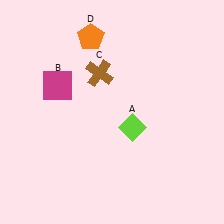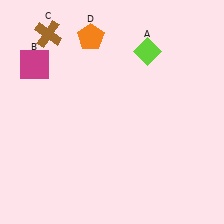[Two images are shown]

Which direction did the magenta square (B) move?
The magenta square (B) moved left.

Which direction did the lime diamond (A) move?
The lime diamond (A) moved up.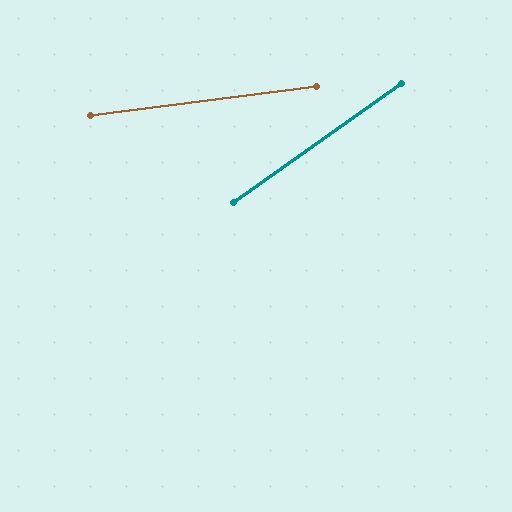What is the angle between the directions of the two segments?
Approximately 28 degrees.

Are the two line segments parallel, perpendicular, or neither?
Neither parallel nor perpendicular — they differ by about 28°.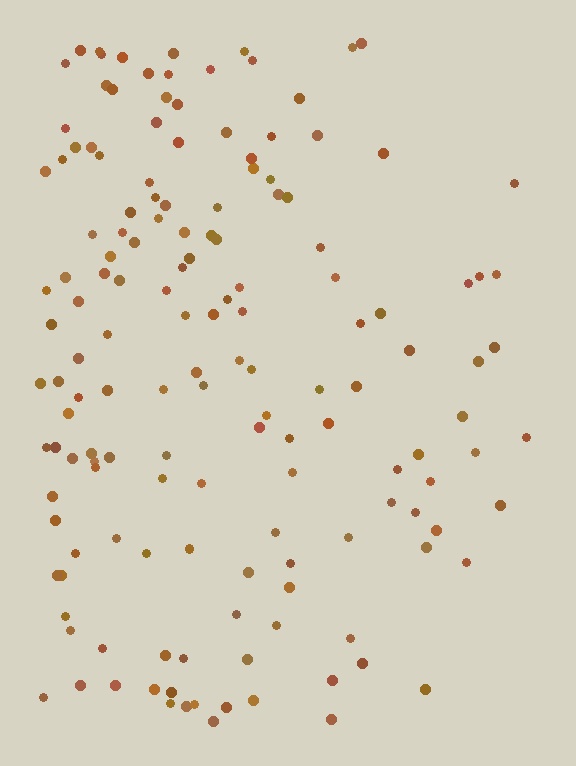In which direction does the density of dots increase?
From right to left, with the left side densest.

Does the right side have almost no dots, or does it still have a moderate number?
Still a moderate number, just noticeably fewer than the left.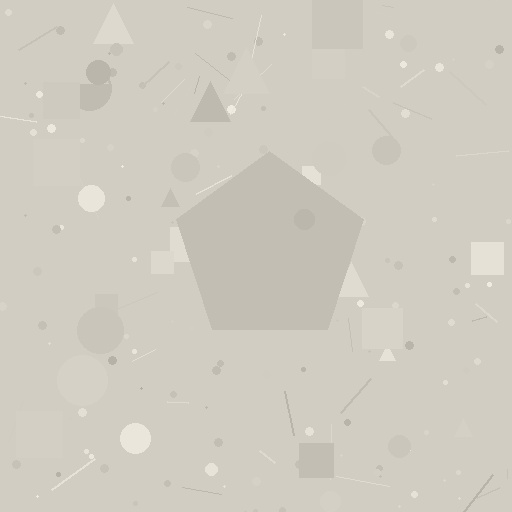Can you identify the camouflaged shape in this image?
The camouflaged shape is a pentagon.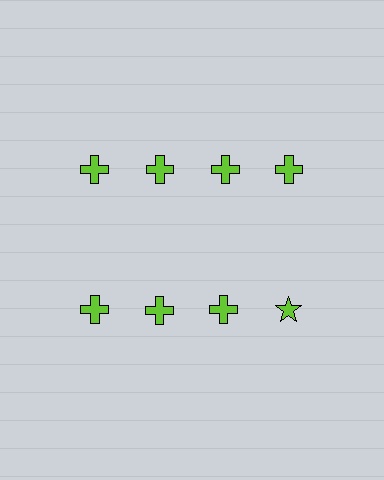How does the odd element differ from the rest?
It has a different shape: star instead of cross.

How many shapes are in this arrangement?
There are 8 shapes arranged in a grid pattern.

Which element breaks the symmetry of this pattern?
The lime star in the second row, second from right column breaks the symmetry. All other shapes are lime crosses.